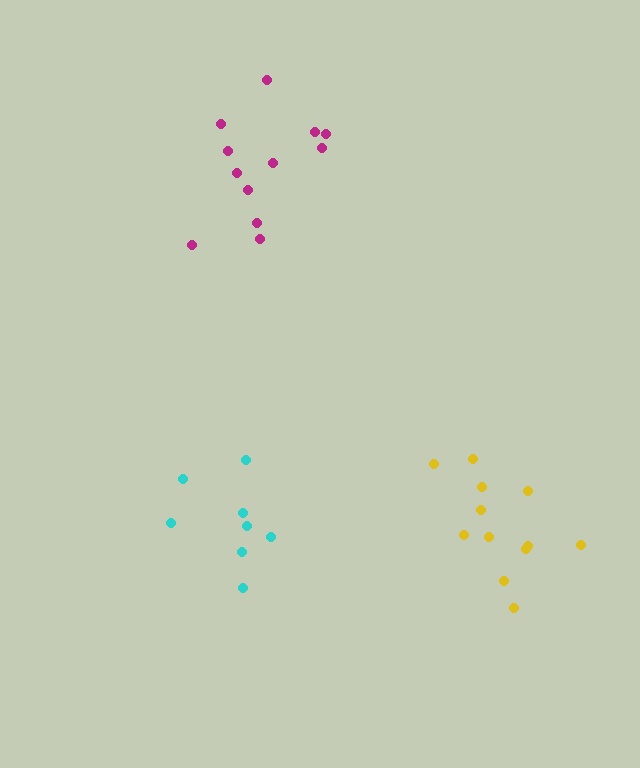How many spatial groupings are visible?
There are 3 spatial groupings.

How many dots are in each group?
Group 1: 12 dots, Group 2: 8 dots, Group 3: 12 dots (32 total).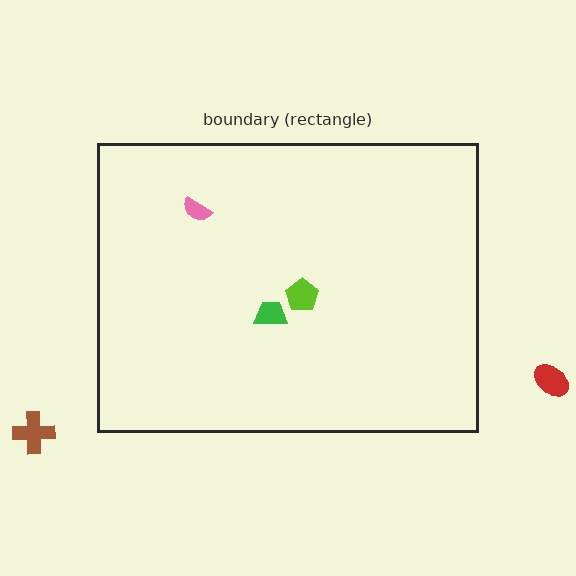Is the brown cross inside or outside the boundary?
Outside.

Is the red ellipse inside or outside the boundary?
Outside.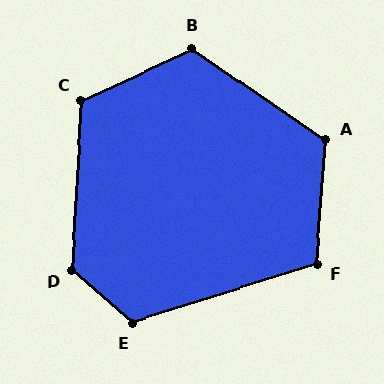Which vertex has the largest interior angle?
D, at approximately 127 degrees.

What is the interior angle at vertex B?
Approximately 121 degrees (obtuse).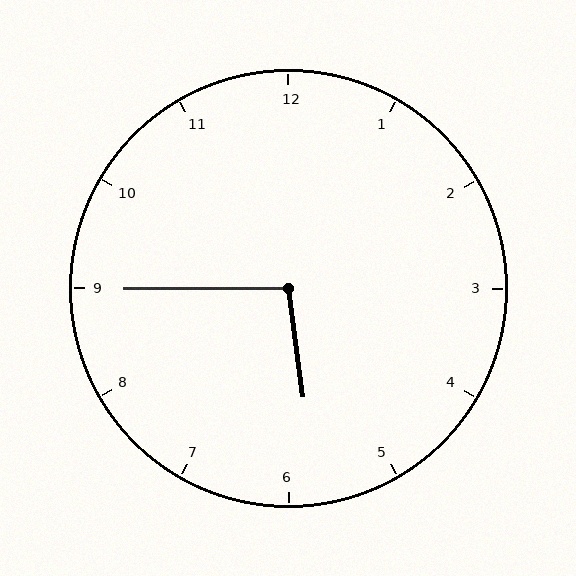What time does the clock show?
5:45.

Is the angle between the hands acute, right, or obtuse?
It is obtuse.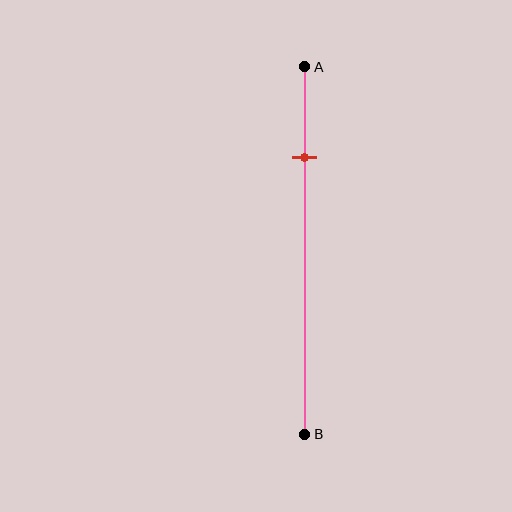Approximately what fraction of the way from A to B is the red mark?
The red mark is approximately 25% of the way from A to B.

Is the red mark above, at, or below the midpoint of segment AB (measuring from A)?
The red mark is above the midpoint of segment AB.